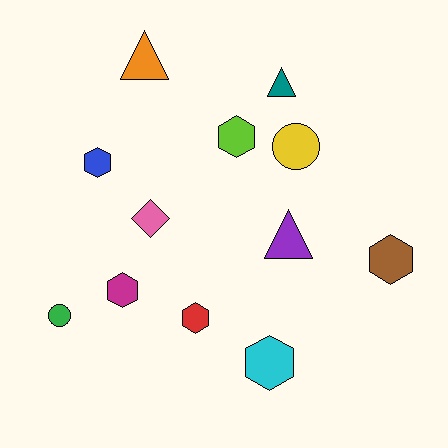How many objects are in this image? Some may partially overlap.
There are 12 objects.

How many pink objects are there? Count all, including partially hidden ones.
There is 1 pink object.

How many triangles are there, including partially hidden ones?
There are 3 triangles.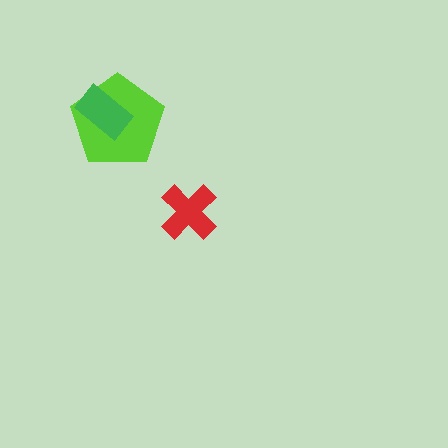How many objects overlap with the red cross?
0 objects overlap with the red cross.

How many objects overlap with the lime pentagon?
1 object overlaps with the lime pentagon.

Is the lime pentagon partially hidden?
Yes, it is partially covered by another shape.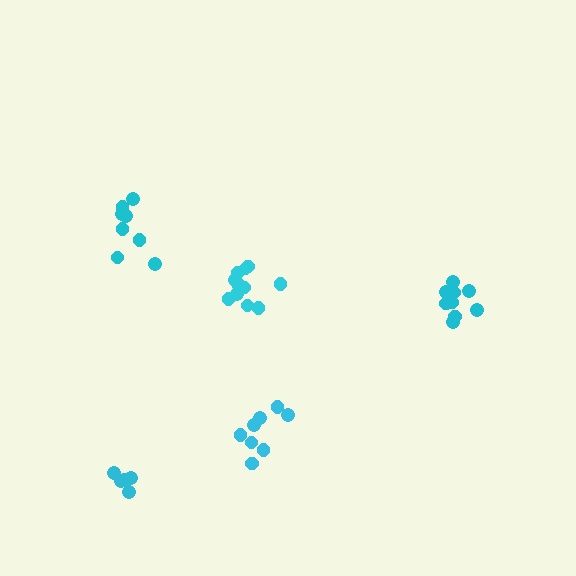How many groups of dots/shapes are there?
There are 5 groups.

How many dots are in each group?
Group 1: 8 dots, Group 2: 11 dots, Group 3: 9 dots, Group 4: 8 dots, Group 5: 5 dots (41 total).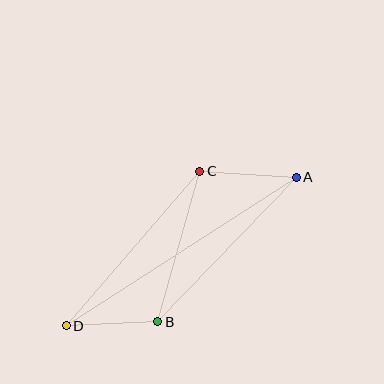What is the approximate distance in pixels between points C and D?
The distance between C and D is approximately 204 pixels.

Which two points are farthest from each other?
Points A and D are farthest from each other.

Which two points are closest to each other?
Points B and D are closest to each other.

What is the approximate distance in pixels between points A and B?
The distance between A and B is approximately 200 pixels.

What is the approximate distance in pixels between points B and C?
The distance between B and C is approximately 156 pixels.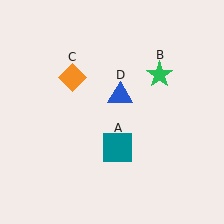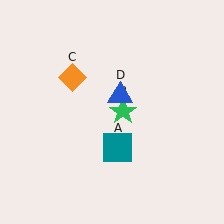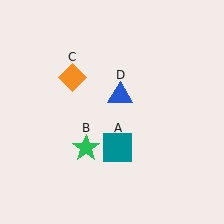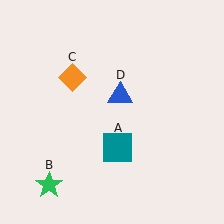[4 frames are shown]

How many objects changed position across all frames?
1 object changed position: green star (object B).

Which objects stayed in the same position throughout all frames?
Teal square (object A) and orange diamond (object C) and blue triangle (object D) remained stationary.